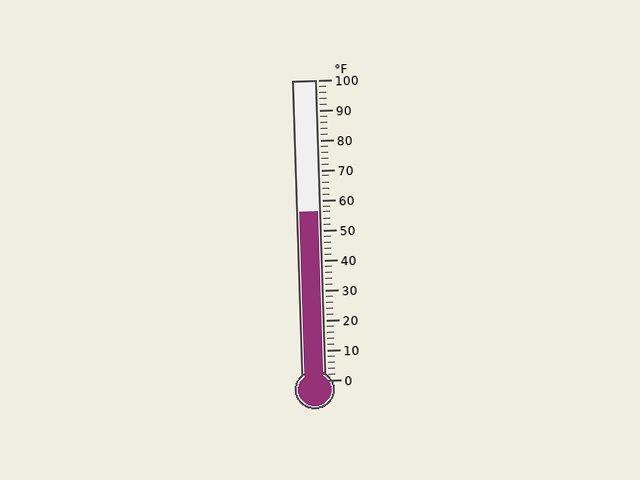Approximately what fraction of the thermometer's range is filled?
The thermometer is filled to approximately 55% of its range.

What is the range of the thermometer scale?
The thermometer scale ranges from 0°F to 100°F.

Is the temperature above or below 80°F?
The temperature is below 80°F.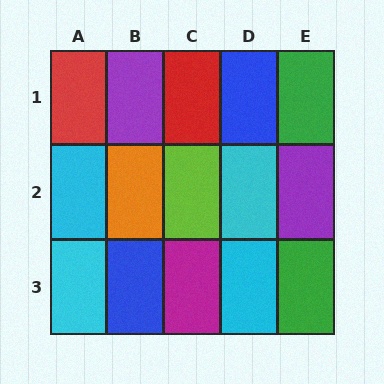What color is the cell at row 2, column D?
Cyan.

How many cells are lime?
1 cell is lime.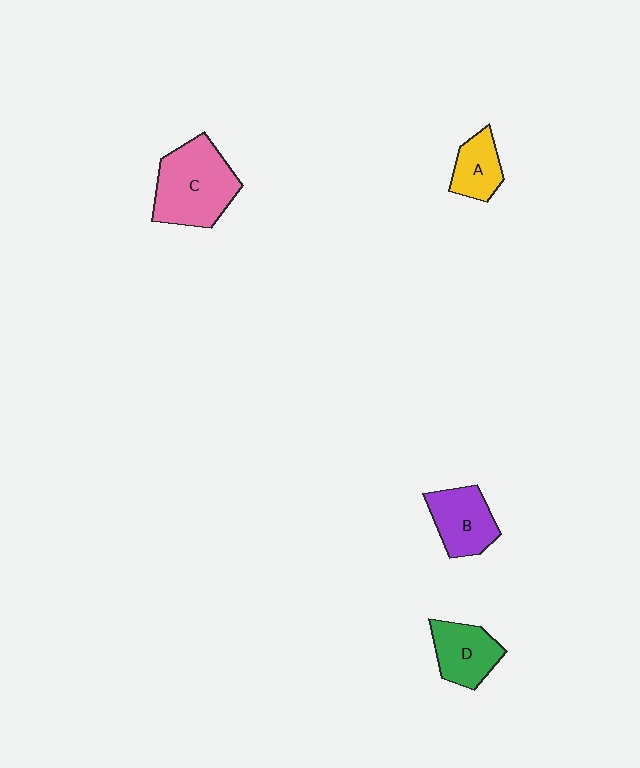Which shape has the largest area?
Shape C (pink).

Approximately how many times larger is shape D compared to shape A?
Approximately 1.3 times.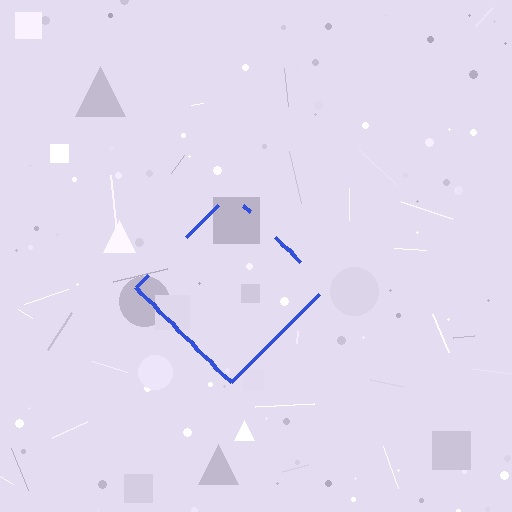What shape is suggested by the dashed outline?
The dashed outline suggests a diamond.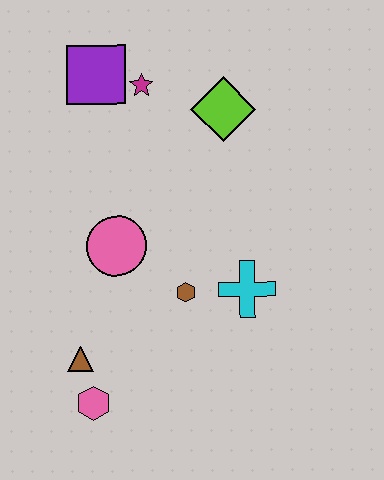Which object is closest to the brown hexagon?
The cyan cross is closest to the brown hexagon.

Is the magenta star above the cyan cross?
Yes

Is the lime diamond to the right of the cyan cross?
No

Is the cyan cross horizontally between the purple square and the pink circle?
No